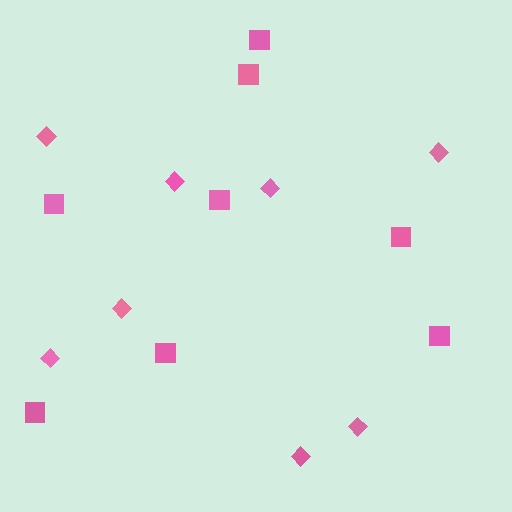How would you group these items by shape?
There are 2 groups: one group of squares (8) and one group of diamonds (8).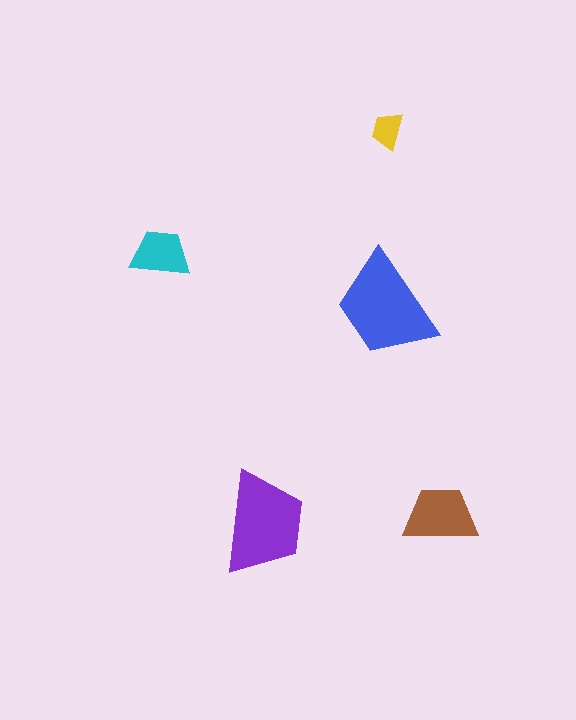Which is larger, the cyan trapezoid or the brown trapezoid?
The brown one.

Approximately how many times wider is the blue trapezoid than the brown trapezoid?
About 1.5 times wider.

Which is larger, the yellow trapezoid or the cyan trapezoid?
The cyan one.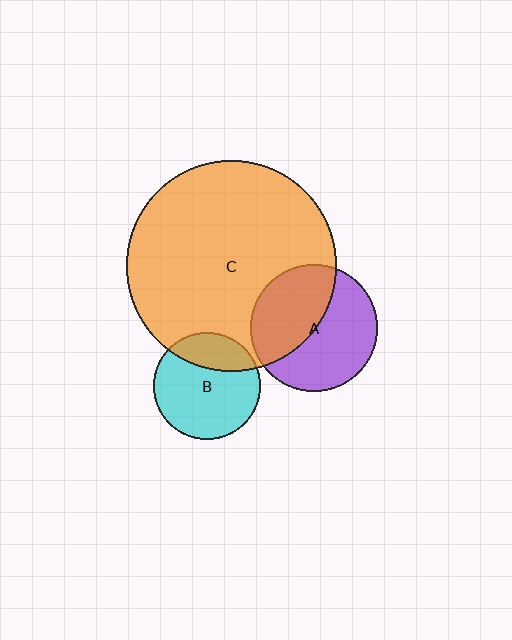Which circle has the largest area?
Circle C (orange).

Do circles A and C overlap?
Yes.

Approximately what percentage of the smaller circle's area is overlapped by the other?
Approximately 45%.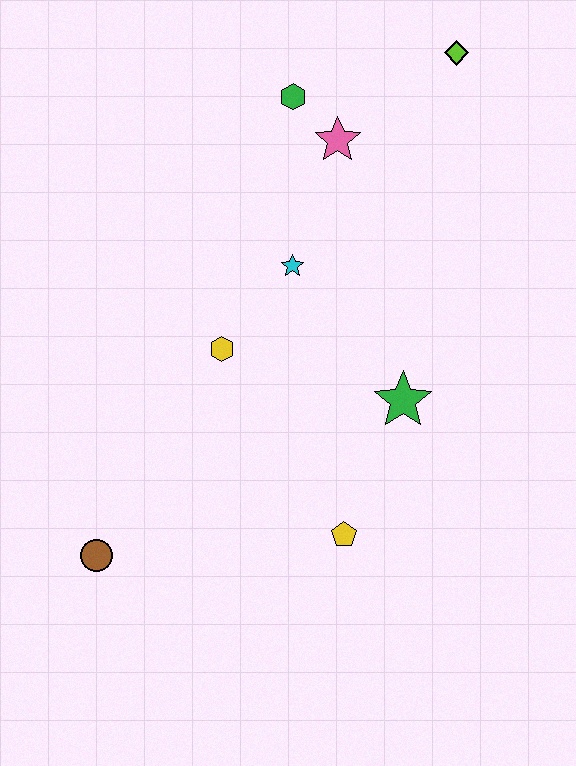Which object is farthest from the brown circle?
The lime diamond is farthest from the brown circle.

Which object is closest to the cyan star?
The yellow hexagon is closest to the cyan star.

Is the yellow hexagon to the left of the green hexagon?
Yes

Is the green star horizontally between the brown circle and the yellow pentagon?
No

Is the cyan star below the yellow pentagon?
No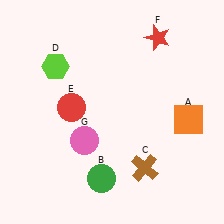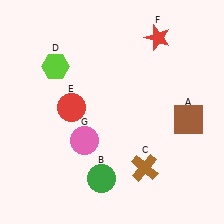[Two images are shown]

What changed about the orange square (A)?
In Image 1, A is orange. In Image 2, it changed to brown.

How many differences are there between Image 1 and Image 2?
There is 1 difference between the two images.